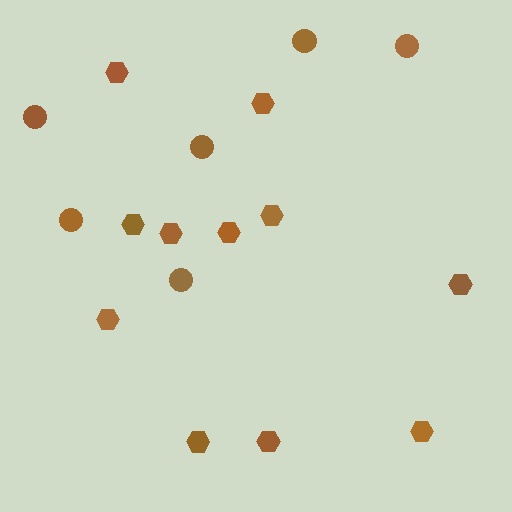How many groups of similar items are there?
There are 2 groups: one group of circles (6) and one group of hexagons (11).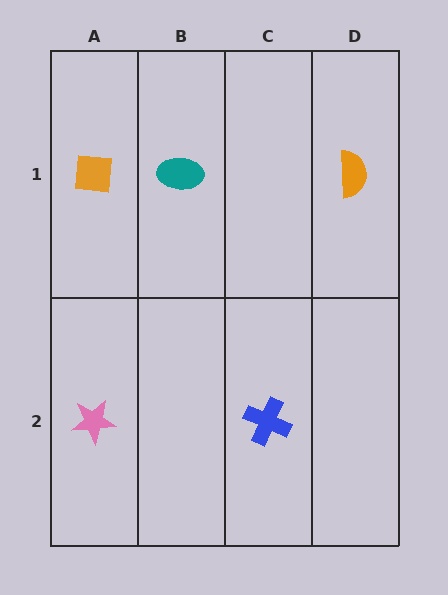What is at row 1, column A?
An orange square.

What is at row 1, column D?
An orange semicircle.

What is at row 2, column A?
A pink star.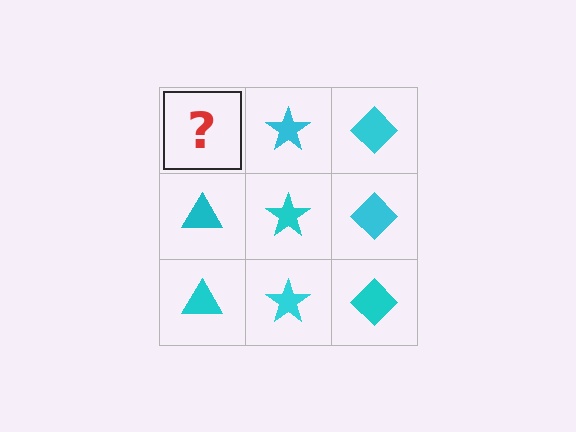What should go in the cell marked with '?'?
The missing cell should contain a cyan triangle.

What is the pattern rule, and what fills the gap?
The rule is that each column has a consistent shape. The gap should be filled with a cyan triangle.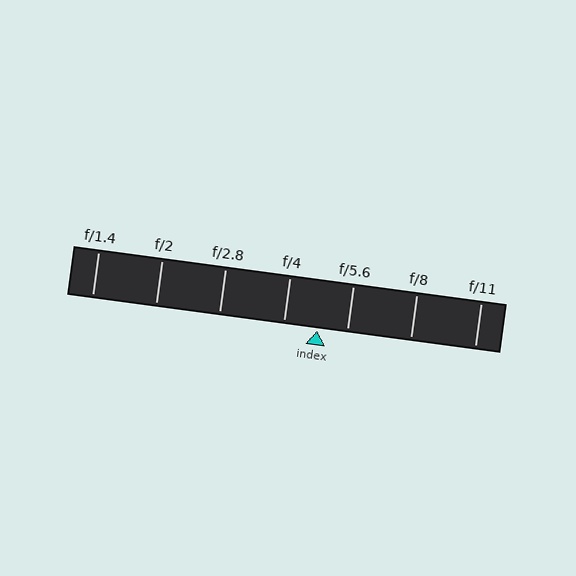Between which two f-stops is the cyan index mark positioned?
The index mark is between f/4 and f/5.6.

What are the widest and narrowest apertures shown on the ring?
The widest aperture shown is f/1.4 and the narrowest is f/11.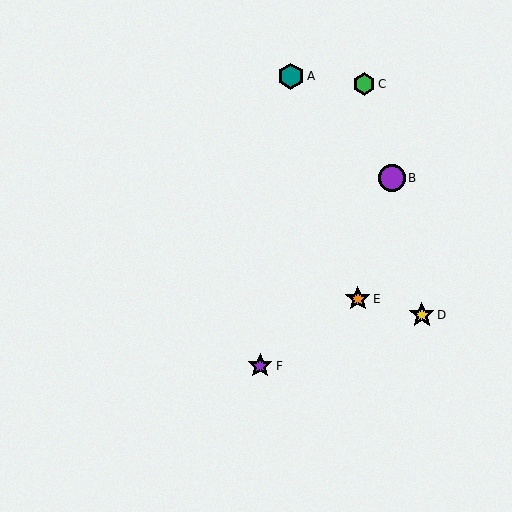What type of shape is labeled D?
Shape D is a yellow star.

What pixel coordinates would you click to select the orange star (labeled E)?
Click at (358, 299) to select the orange star E.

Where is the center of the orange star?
The center of the orange star is at (358, 299).